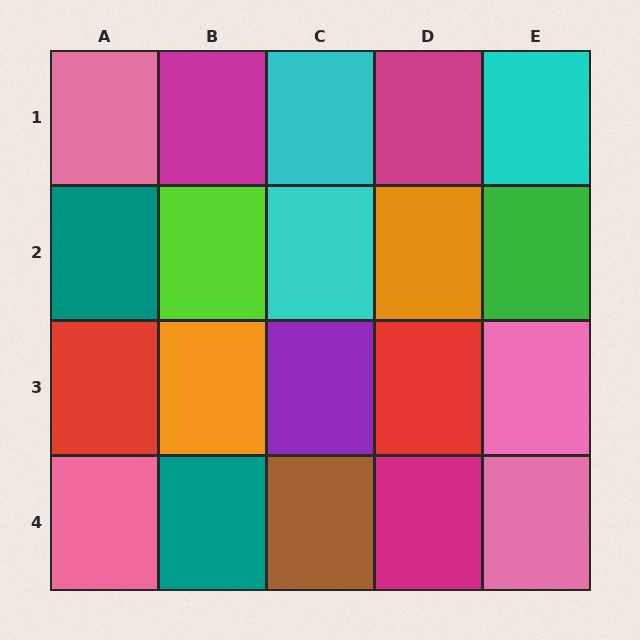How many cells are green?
1 cell is green.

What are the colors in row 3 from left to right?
Red, orange, purple, red, pink.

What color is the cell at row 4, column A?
Pink.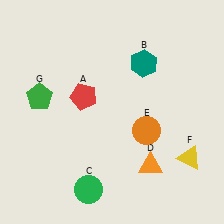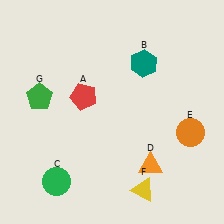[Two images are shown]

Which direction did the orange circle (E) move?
The orange circle (E) moved right.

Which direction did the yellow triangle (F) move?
The yellow triangle (F) moved left.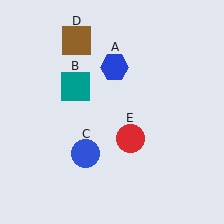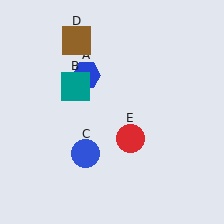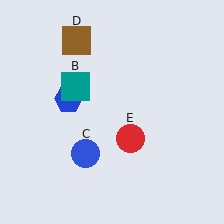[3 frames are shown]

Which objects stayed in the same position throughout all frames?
Teal square (object B) and blue circle (object C) and brown square (object D) and red circle (object E) remained stationary.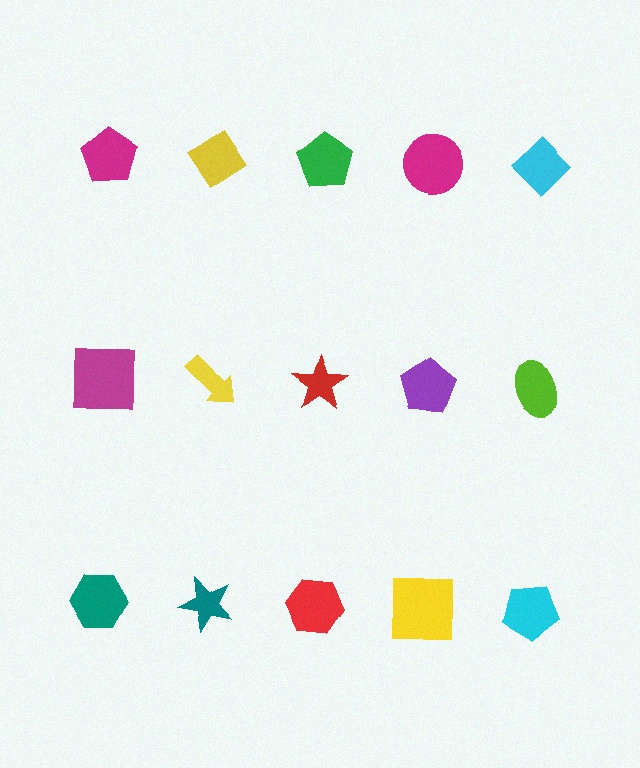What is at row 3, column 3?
A red hexagon.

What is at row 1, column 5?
A cyan diamond.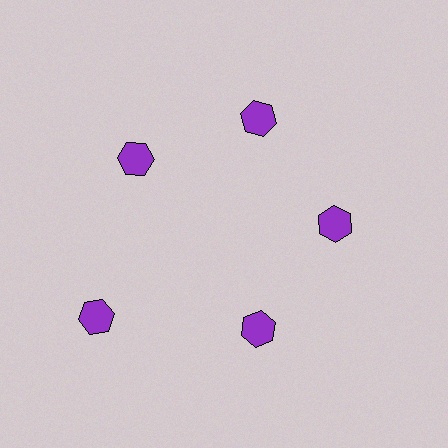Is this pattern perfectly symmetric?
No. The 5 purple hexagons are arranged in a ring, but one element near the 8 o'clock position is pushed outward from the center, breaking the 5-fold rotational symmetry.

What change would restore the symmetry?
The symmetry would be restored by moving it inward, back onto the ring so that all 5 hexagons sit at equal angles and equal distance from the center.